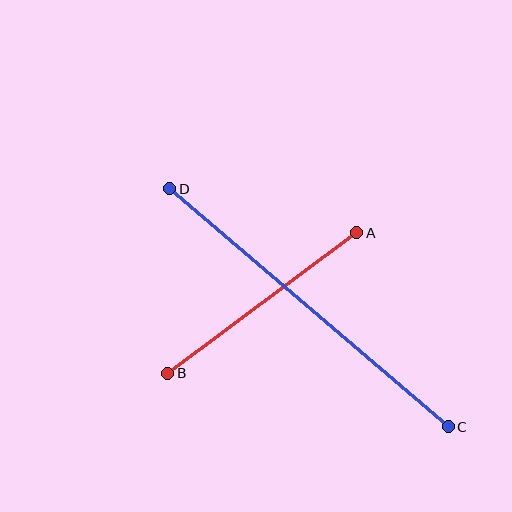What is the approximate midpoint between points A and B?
The midpoint is at approximately (262, 303) pixels.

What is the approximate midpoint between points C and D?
The midpoint is at approximately (309, 308) pixels.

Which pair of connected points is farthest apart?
Points C and D are farthest apart.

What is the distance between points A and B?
The distance is approximately 236 pixels.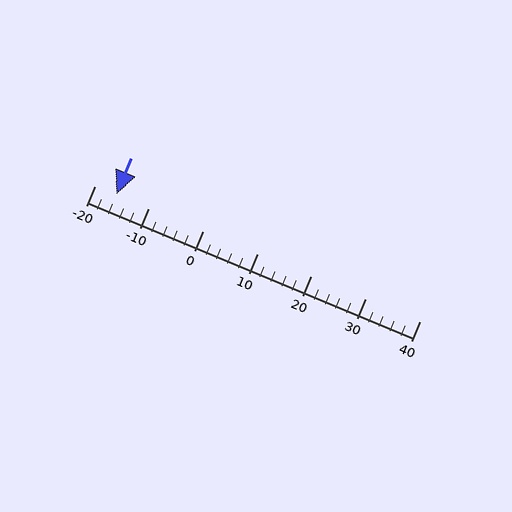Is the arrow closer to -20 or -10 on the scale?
The arrow is closer to -20.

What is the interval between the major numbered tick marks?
The major tick marks are spaced 10 units apart.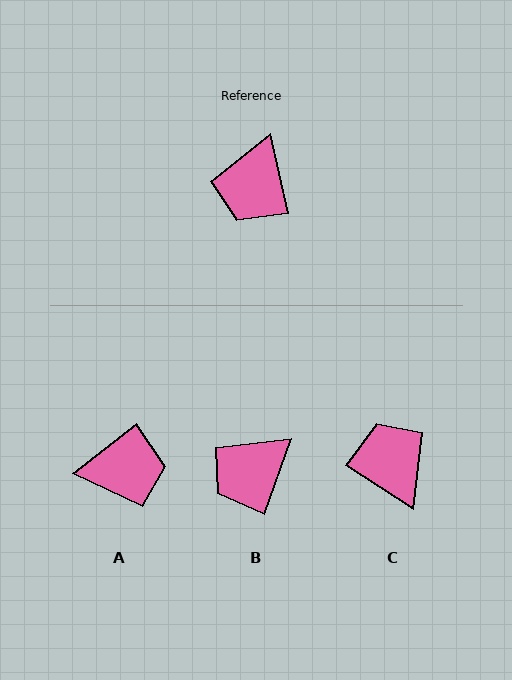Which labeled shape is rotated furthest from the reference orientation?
C, about 135 degrees away.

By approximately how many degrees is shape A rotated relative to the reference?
Approximately 116 degrees counter-clockwise.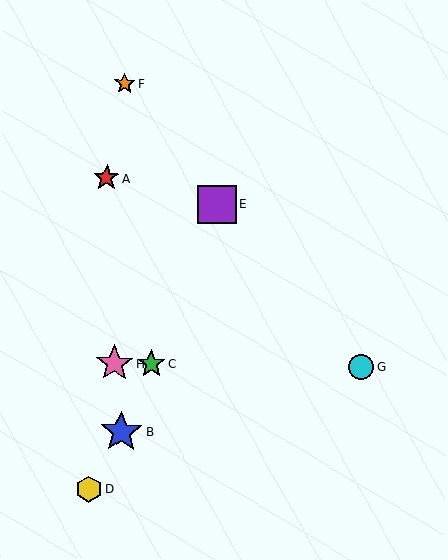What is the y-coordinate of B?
Object B is at y≈432.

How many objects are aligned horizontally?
3 objects (C, G, H) are aligned horizontally.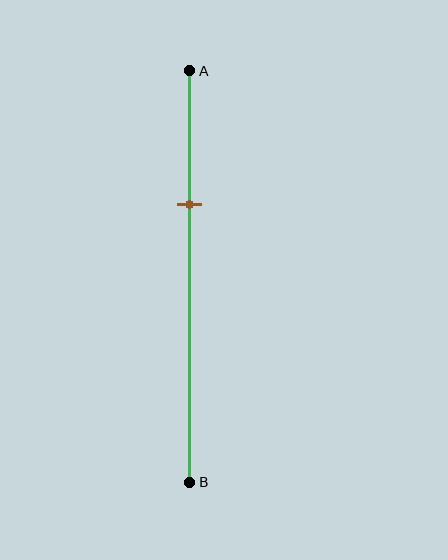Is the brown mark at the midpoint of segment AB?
No, the mark is at about 35% from A, not at the 50% midpoint.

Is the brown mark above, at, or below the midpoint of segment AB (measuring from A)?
The brown mark is above the midpoint of segment AB.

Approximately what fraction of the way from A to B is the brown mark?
The brown mark is approximately 35% of the way from A to B.